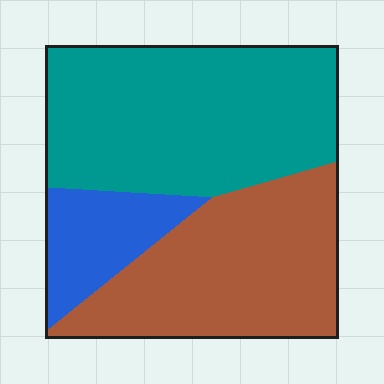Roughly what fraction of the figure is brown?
Brown covers about 40% of the figure.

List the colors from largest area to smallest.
From largest to smallest: teal, brown, blue.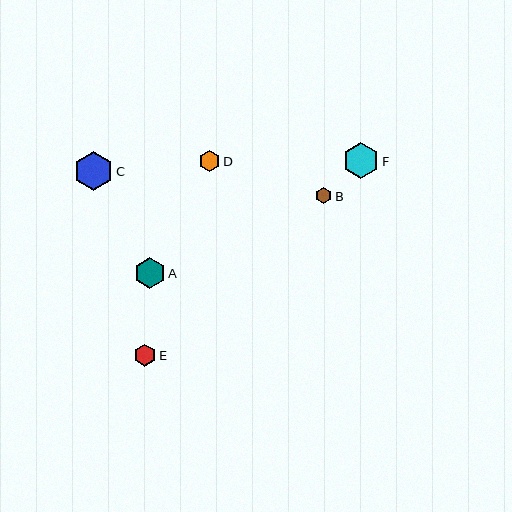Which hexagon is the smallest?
Hexagon B is the smallest with a size of approximately 16 pixels.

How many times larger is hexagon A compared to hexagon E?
Hexagon A is approximately 1.4 times the size of hexagon E.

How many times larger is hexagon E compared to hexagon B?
Hexagon E is approximately 1.4 times the size of hexagon B.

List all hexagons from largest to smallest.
From largest to smallest: C, F, A, E, D, B.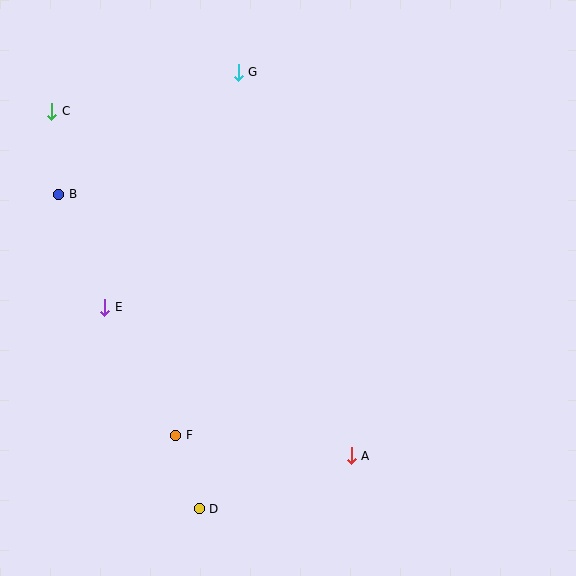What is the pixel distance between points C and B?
The distance between C and B is 83 pixels.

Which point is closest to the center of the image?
Point A at (351, 456) is closest to the center.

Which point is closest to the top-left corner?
Point C is closest to the top-left corner.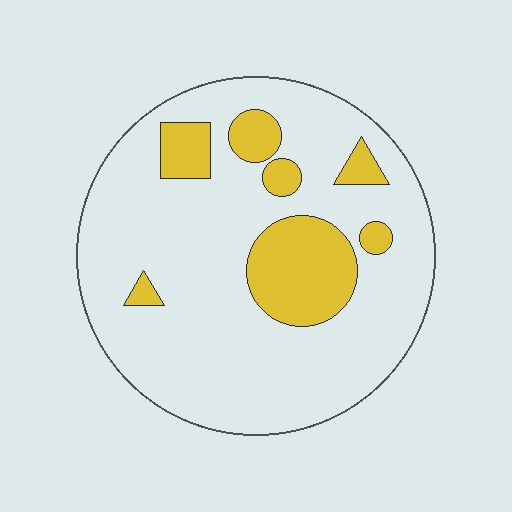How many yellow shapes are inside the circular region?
7.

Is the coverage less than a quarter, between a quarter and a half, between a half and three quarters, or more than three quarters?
Less than a quarter.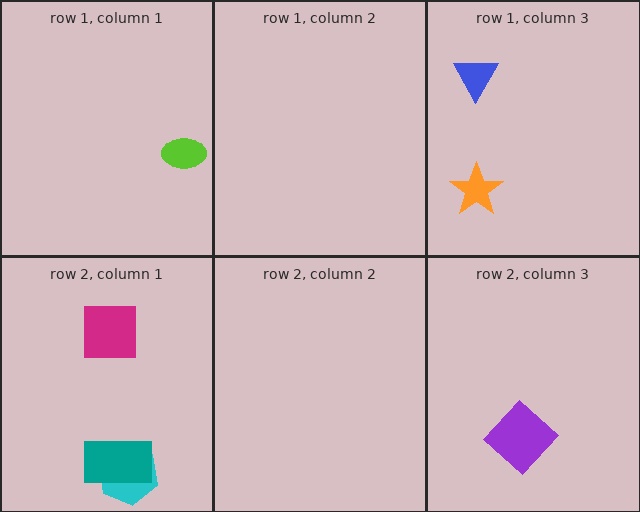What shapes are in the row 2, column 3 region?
The purple diamond.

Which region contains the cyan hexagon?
The row 2, column 1 region.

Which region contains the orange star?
The row 1, column 3 region.